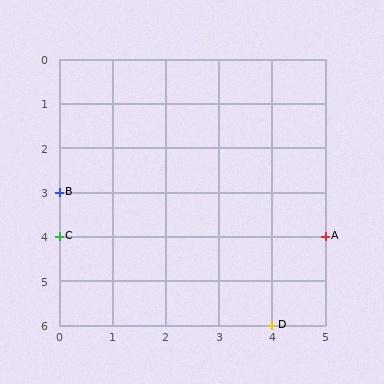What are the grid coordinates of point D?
Point D is at grid coordinates (4, 6).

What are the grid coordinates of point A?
Point A is at grid coordinates (5, 4).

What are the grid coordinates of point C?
Point C is at grid coordinates (0, 4).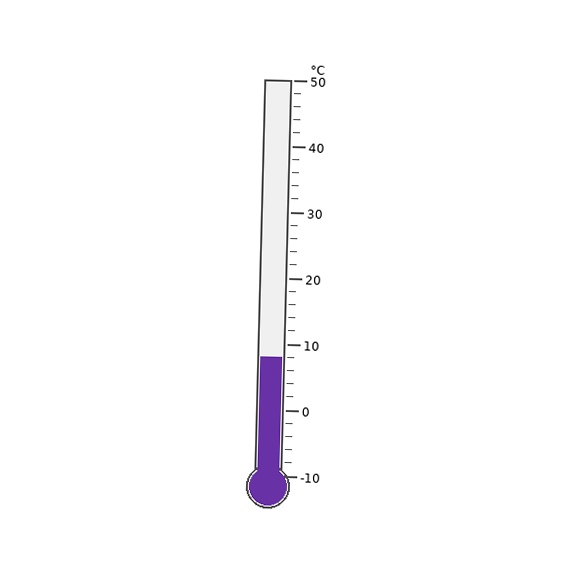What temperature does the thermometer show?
The thermometer shows approximately 8°C.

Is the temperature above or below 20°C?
The temperature is below 20°C.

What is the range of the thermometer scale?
The thermometer scale ranges from -10°C to 50°C.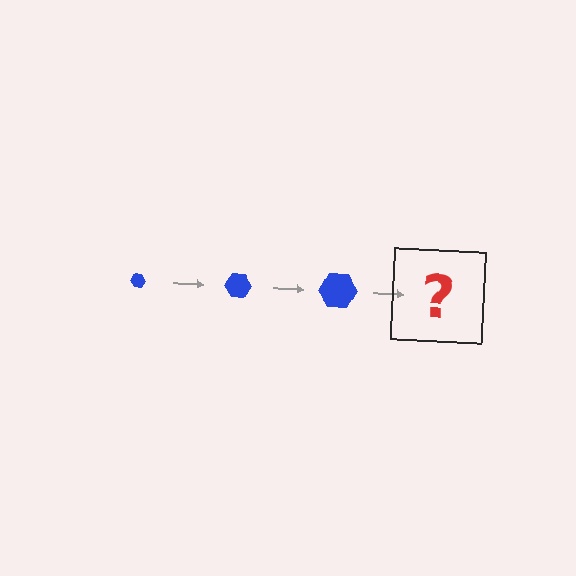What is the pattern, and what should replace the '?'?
The pattern is that the hexagon gets progressively larger each step. The '?' should be a blue hexagon, larger than the previous one.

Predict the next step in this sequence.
The next step is a blue hexagon, larger than the previous one.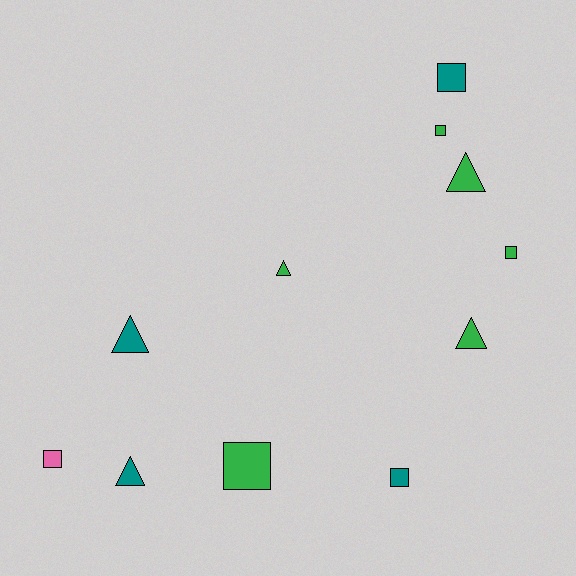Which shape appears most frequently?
Square, with 6 objects.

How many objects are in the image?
There are 11 objects.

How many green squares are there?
There are 3 green squares.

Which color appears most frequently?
Green, with 6 objects.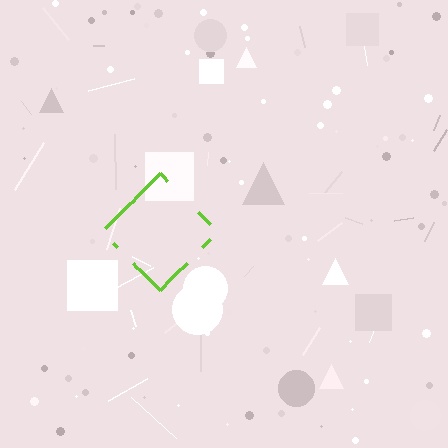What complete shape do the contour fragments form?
The contour fragments form a diamond.